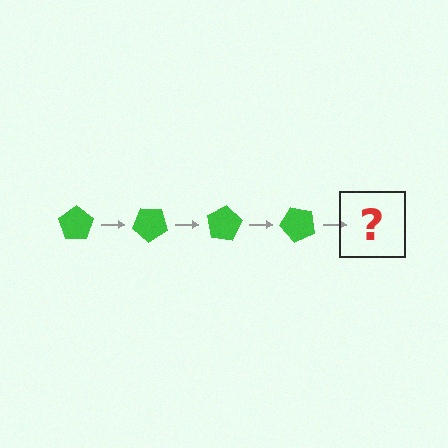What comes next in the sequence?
The next element should be a green pentagon rotated 160 degrees.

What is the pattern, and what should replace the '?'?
The pattern is that the pentagon rotates 40 degrees each step. The '?' should be a green pentagon rotated 160 degrees.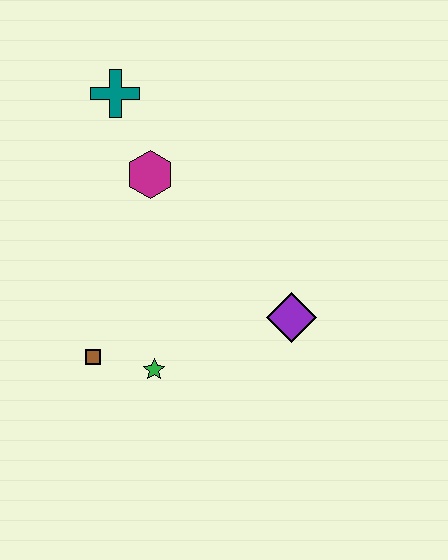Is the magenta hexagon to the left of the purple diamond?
Yes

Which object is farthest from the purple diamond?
The teal cross is farthest from the purple diamond.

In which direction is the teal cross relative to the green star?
The teal cross is above the green star.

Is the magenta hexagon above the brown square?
Yes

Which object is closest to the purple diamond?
The green star is closest to the purple diamond.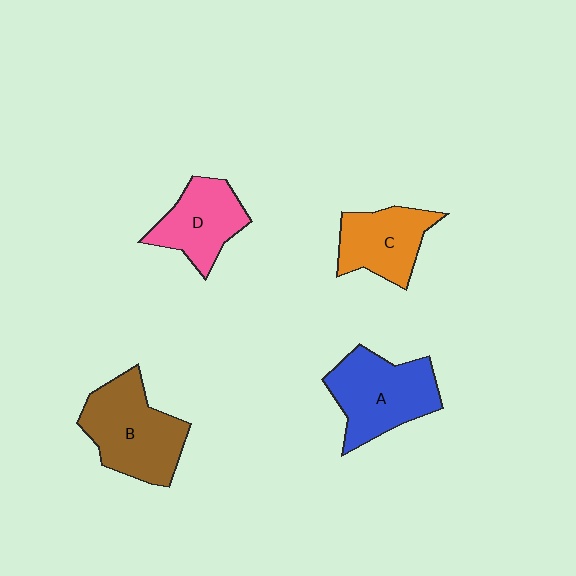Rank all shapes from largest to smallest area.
From largest to smallest: B (brown), A (blue), D (pink), C (orange).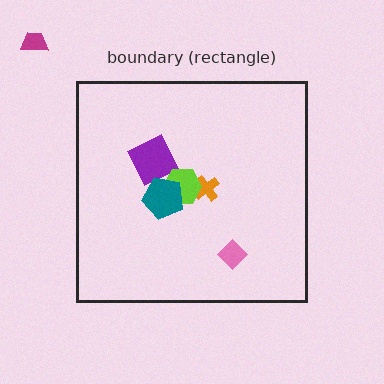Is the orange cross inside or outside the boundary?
Inside.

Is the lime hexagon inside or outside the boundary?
Inside.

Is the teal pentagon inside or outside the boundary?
Inside.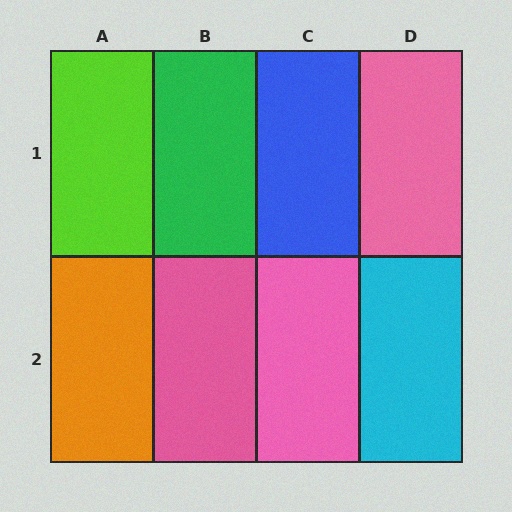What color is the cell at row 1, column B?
Green.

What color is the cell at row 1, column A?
Lime.